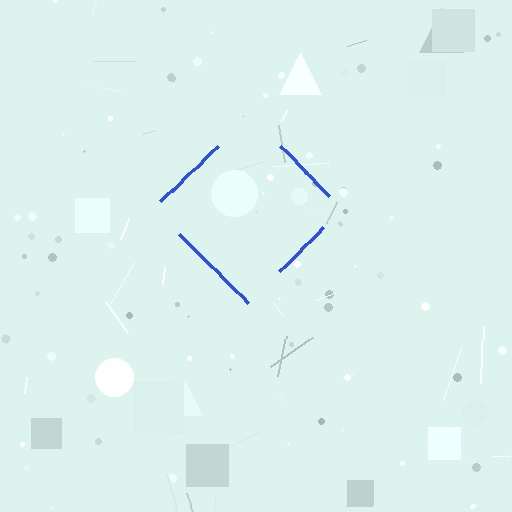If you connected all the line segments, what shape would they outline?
They would outline a diamond.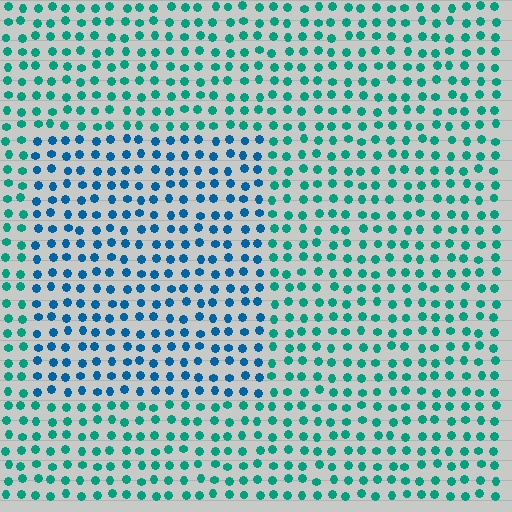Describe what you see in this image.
The image is filled with small teal elements in a uniform arrangement. A rectangle-shaped region is visible where the elements are tinted to a slightly different hue, forming a subtle color boundary.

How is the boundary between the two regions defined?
The boundary is defined purely by a slight shift in hue (about 36 degrees). Spacing, size, and orientation are identical on both sides.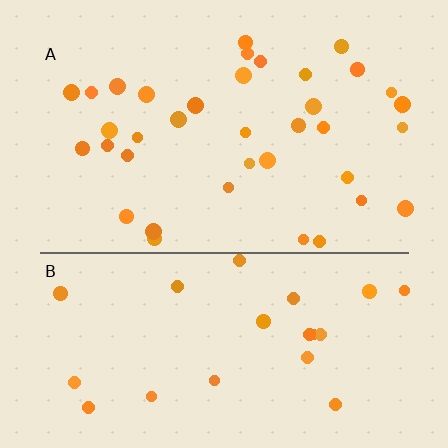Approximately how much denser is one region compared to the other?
Approximately 1.6× — region A over region B.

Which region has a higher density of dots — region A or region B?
A (the top).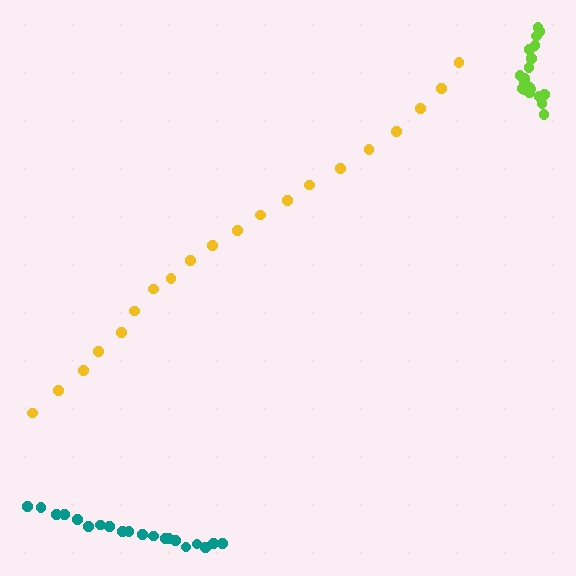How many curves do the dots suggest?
There are 3 distinct paths.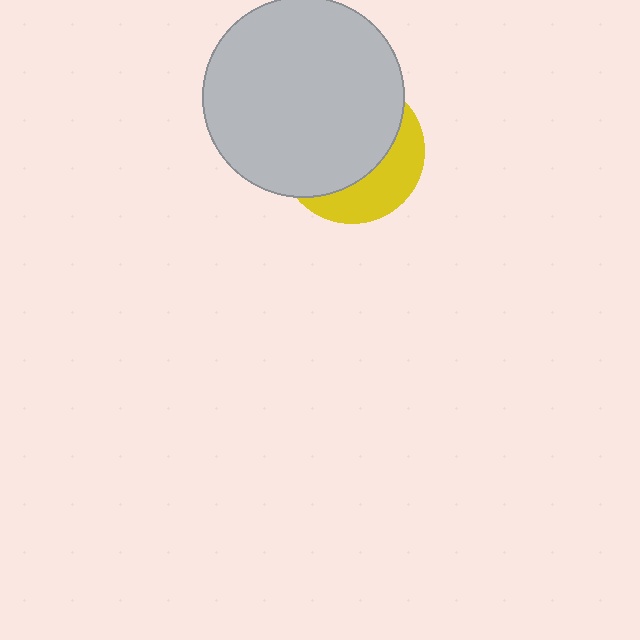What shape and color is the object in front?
The object in front is a light gray circle.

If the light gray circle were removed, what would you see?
You would see the complete yellow circle.